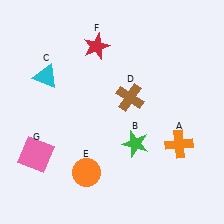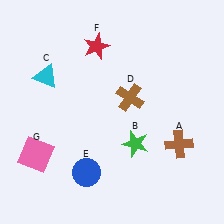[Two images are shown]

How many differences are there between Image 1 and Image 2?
There are 2 differences between the two images.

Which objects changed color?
A changed from orange to brown. E changed from orange to blue.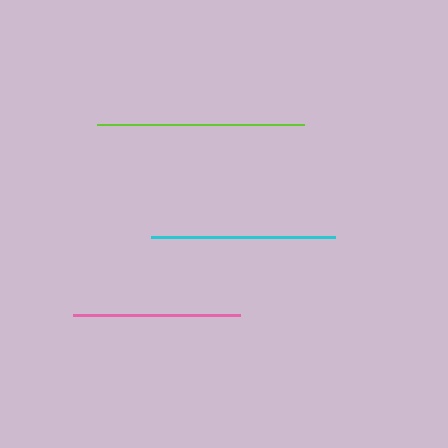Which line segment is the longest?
The lime line is the longest at approximately 207 pixels.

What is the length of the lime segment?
The lime segment is approximately 207 pixels long.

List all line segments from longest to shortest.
From longest to shortest: lime, cyan, pink.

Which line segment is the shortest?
The pink line is the shortest at approximately 167 pixels.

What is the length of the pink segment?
The pink segment is approximately 167 pixels long.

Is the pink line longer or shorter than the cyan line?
The cyan line is longer than the pink line.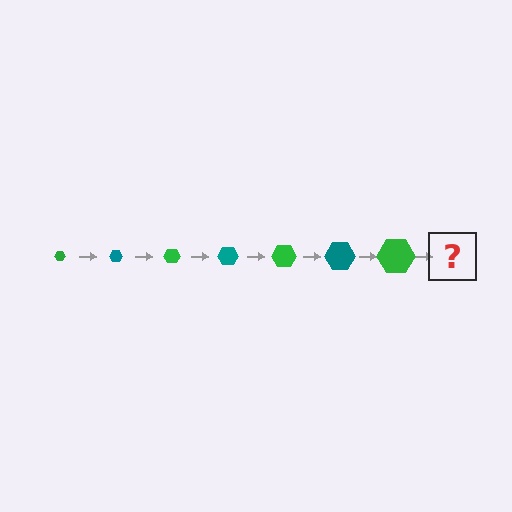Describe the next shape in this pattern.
It should be a teal hexagon, larger than the previous one.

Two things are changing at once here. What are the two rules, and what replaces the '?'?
The two rules are that the hexagon grows larger each step and the color cycles through green and teal. The '?' should be a teal hexagon, larger than the previous one.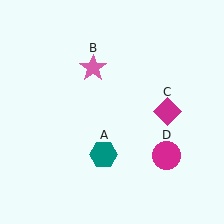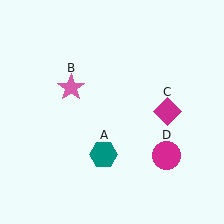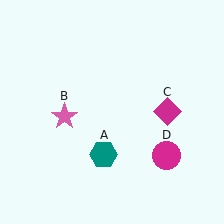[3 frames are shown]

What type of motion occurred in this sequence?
The pink star (object B) rotated counterclockwise around the center of the scene.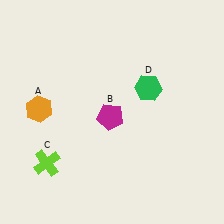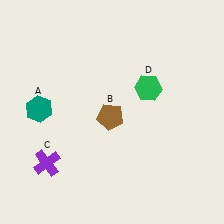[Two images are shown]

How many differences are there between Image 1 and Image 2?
There are 3 differences between the two images.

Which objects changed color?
A changed from orange to teal. B changed from magenta to brown. C changed from lime to purple.